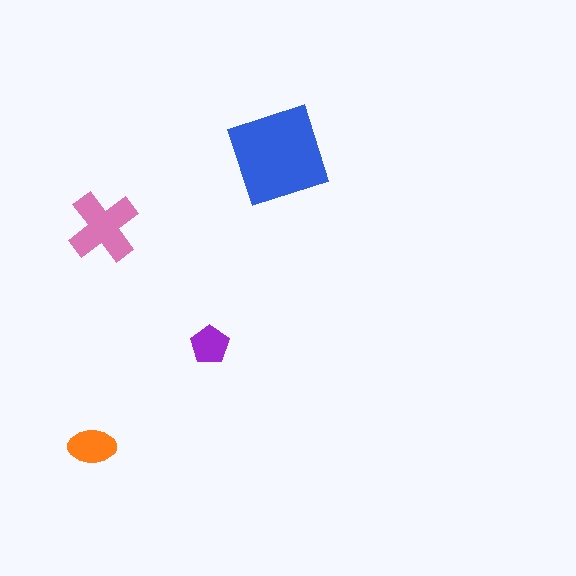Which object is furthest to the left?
The orange ellipse is leftmost.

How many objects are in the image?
There are 4 objects in the image.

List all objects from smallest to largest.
The purple pentagon, the orange ellipse, the pink cross, the blue diamond.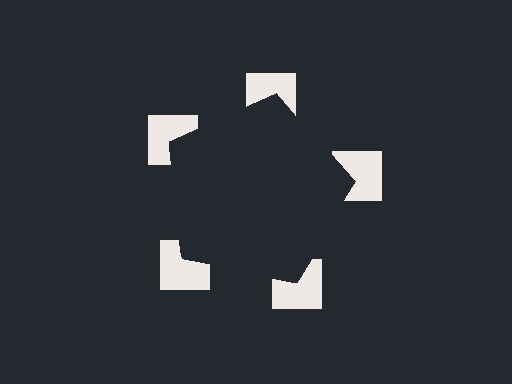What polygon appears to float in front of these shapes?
An illusory pentagon — its edges are inferred from the aligned wedge cuts in the notched squares, not physically drawn.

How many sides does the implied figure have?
5 sides.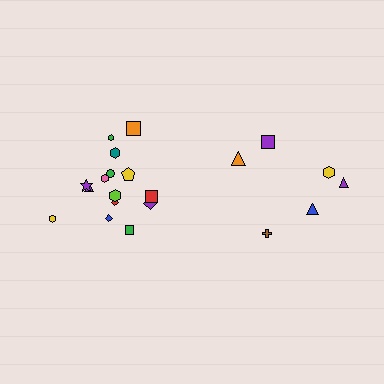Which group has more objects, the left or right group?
The left group.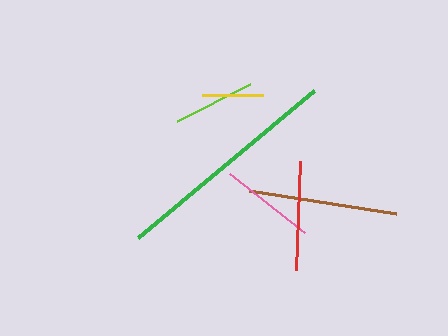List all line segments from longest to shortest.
From longest to shortest: green, brown, red, pink, lime, yellow.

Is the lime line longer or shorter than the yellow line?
The lime line is longer than the yellow line.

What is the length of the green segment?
The green segment is approximately 230 pixels long.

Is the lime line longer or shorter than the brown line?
The brown line is longer than the lime line.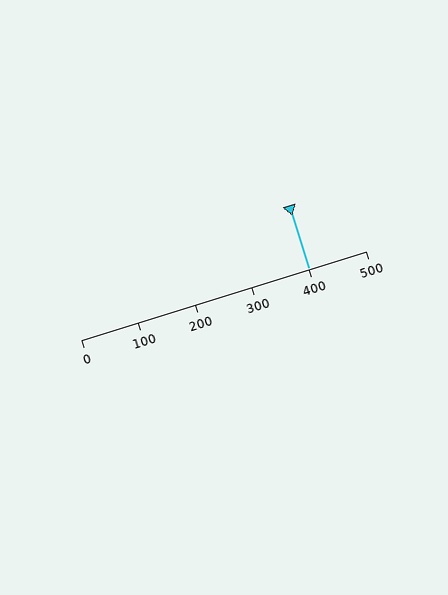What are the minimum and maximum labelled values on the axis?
The axis runs from 0 to 500.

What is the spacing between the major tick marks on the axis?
The major ticks are spaced 100 apart.